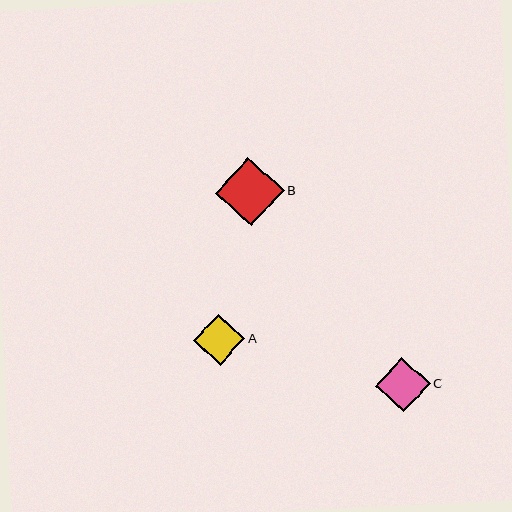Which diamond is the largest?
Diamond B is the largest with a size of approximately 68 pixels.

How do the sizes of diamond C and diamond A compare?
Diamond C and diamond A are approximately the same size.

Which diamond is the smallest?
Diamond A is the smallest with a size of approximately 52 pixels.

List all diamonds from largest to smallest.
From largest to smallest: B, C, A.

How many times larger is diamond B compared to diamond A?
Diamond B is approximately 1.3 times the size of diamond A.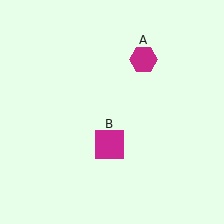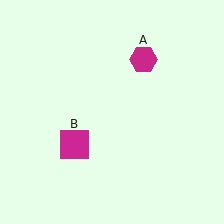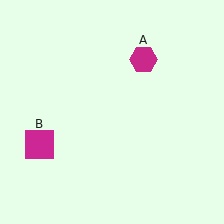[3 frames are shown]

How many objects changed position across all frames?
1 object changed position: magenta square (object B).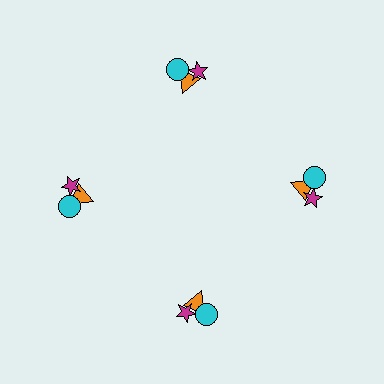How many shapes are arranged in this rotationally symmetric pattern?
There are 12 shapes, arranged in 4 groups of 3.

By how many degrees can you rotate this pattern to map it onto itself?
The pattern maps onto itself every 90 degrees of rotation.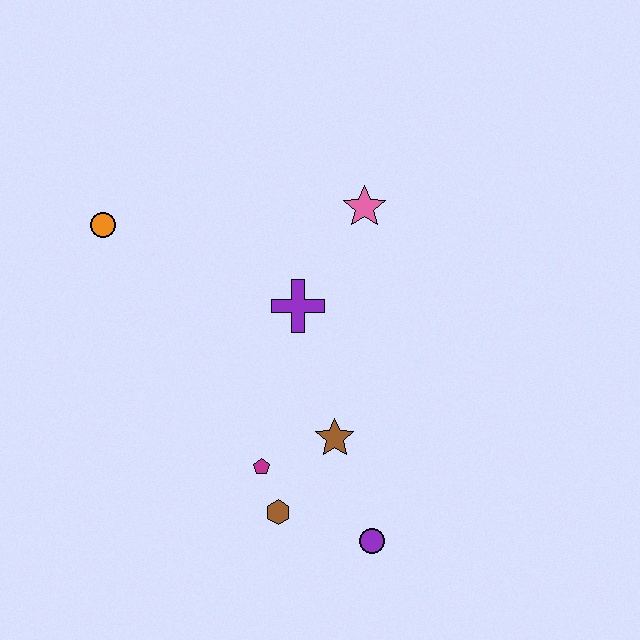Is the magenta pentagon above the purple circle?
Yes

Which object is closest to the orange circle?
The purple cross is closest to the orange circle.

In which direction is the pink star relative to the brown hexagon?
The pink star is above the brown hexagon.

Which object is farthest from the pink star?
The purple circle is farthest from the pink star.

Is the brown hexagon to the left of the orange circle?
No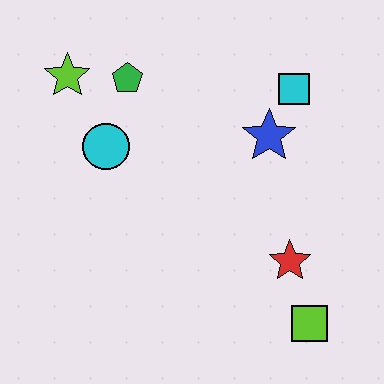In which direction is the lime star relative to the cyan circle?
The lime star is above the cyan circle.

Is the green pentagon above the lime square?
Yes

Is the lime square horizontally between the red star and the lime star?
No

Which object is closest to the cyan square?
The blue star is closest to the cyan square.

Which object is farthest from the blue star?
The lime star is farthest from the blue star.